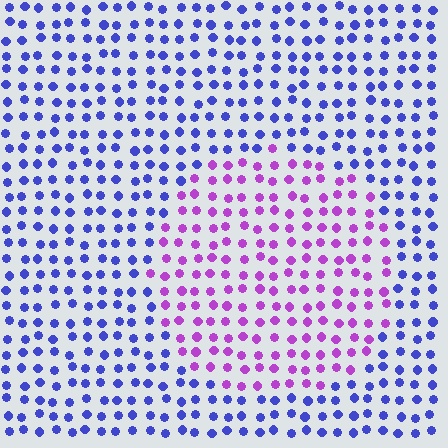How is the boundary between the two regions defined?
The boundary is defined purely by a slight shift in hue (about 53 degrees). Spacing, size, and orientation are identical on both sides.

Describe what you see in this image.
The image is filled with small blue elements in a uniform arrangement. A circle-shaped region is visible where the elements are tinted to a slightly different hue, forming a subtle color boundary.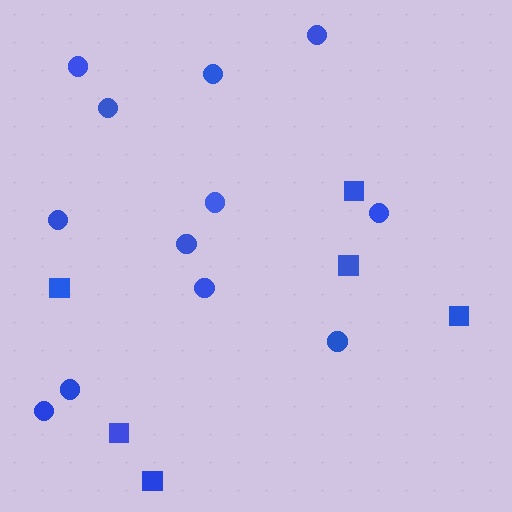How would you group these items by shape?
There are 2 groups: one group of circles (12) and one group of squares (6).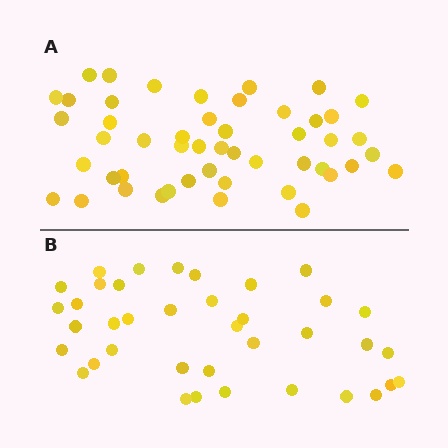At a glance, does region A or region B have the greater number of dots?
Region A (the top region) has more dots.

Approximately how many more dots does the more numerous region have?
Region A has roughly 12 or so more dots than region B.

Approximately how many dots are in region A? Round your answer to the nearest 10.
About 50 dots. (The exact count is 49, which rounds to 50.)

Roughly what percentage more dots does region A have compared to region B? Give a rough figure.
About 30% more.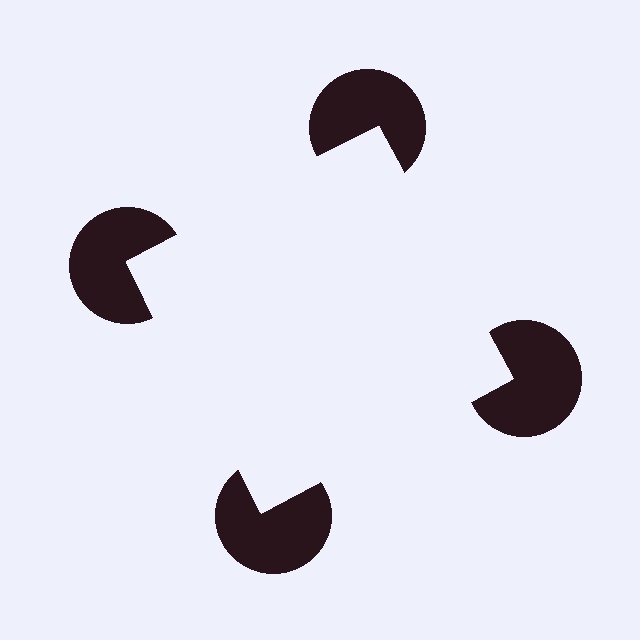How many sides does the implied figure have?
4 sides.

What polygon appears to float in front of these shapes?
An illusory square — its edges are inferred from the aligned wedge cuts in the pac-man discs, not physically drawn.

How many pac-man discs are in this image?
There are 4 — one at each vertex of the illusory square.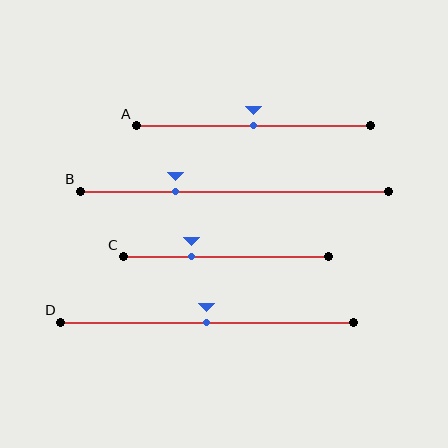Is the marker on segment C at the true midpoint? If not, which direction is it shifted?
No, the marker on segment C is shifted to the left by about 17% of the segment length.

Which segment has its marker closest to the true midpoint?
Segment A has its marker closest to the true midpoint.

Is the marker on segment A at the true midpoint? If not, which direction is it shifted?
Yes, the marker on segment A is at the true midpoint.